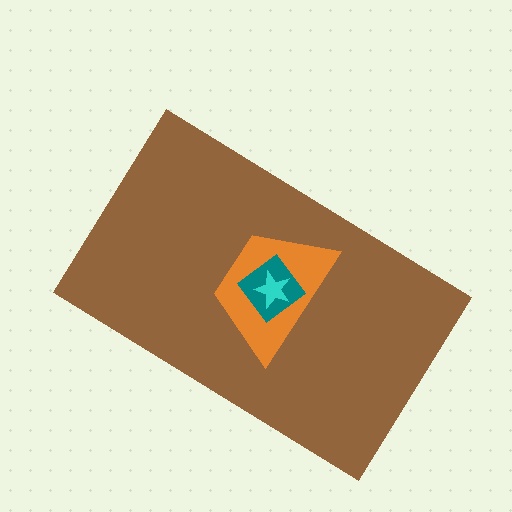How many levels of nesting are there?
4.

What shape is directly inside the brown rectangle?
The orange trapezoid.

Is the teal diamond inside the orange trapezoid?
Yes.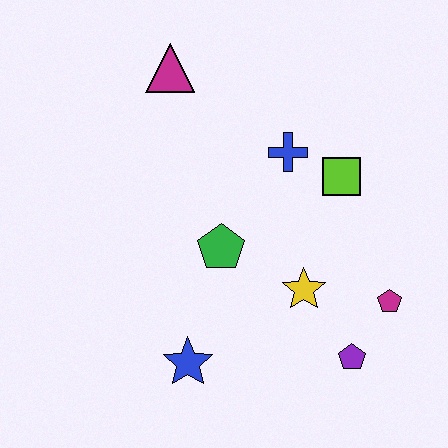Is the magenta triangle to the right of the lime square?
No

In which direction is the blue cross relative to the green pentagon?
The blue cross is above the green pentagon.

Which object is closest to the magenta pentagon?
The purple pentagon is closest to the magenta pentagon.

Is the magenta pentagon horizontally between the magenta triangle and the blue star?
No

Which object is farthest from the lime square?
The blue star is farthest from the lime square.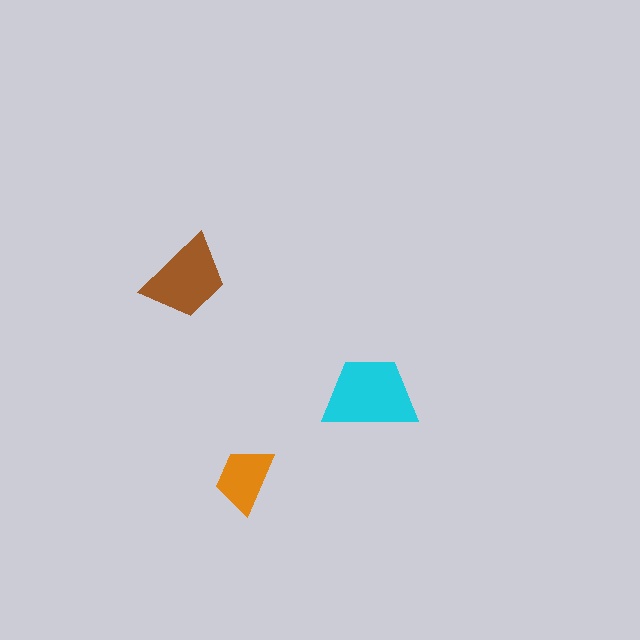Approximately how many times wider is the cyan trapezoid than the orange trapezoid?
About 1.5 times wider.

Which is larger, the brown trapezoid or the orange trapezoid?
The brown one.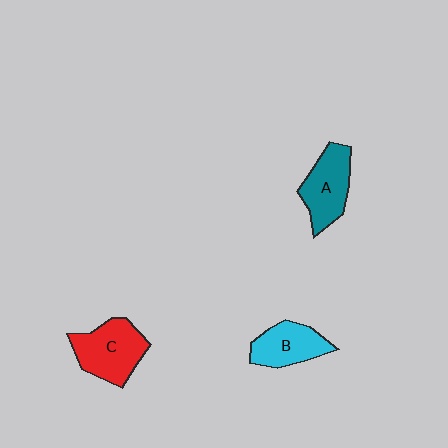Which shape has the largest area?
Shape C (red).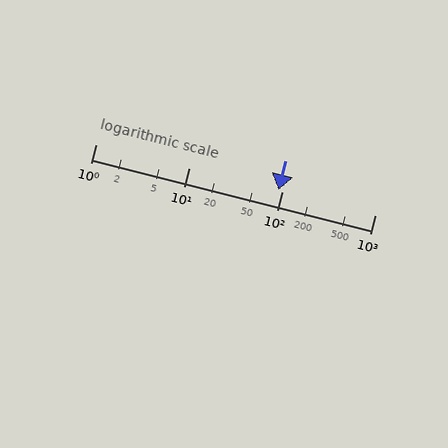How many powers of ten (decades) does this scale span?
The scale spans 3 decades, from 1 to 1000.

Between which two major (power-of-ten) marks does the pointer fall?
The pointer is between 10 and 100.